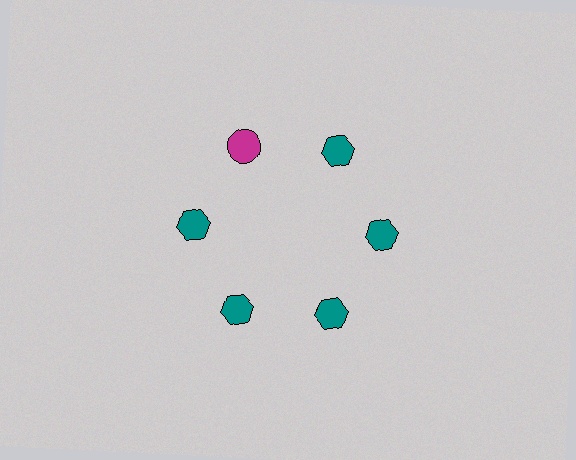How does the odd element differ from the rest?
It differs in both color (magenta instead of teal) and shape (circle instead of hexagon).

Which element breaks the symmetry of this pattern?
The magenta circle at roughly the 11 o'clock position breaks the symmetry. All other shapes are teal hexagons.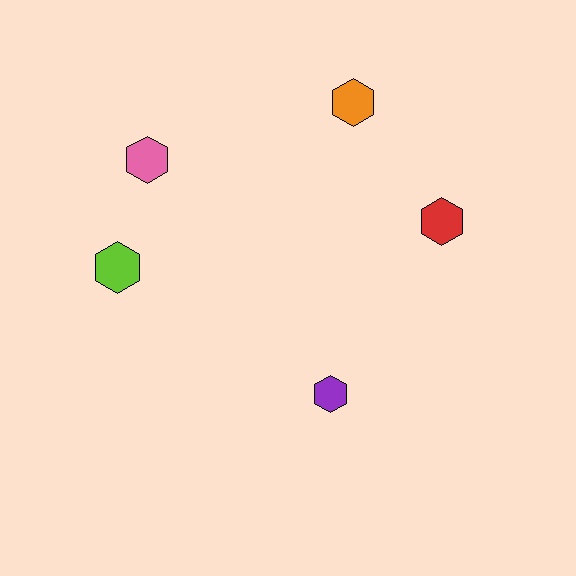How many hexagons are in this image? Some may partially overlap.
There are 5 hexagons.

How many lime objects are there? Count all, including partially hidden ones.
There is 1 lime object.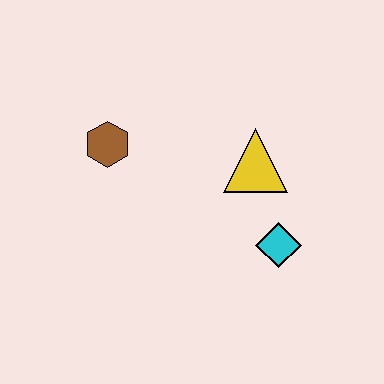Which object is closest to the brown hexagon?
The yellow triangle is closest to the brown hexagon.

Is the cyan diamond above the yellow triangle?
No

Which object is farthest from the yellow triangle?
The brown hexagon is farthest from the yellow triangle.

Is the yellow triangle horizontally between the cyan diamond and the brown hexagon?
Yes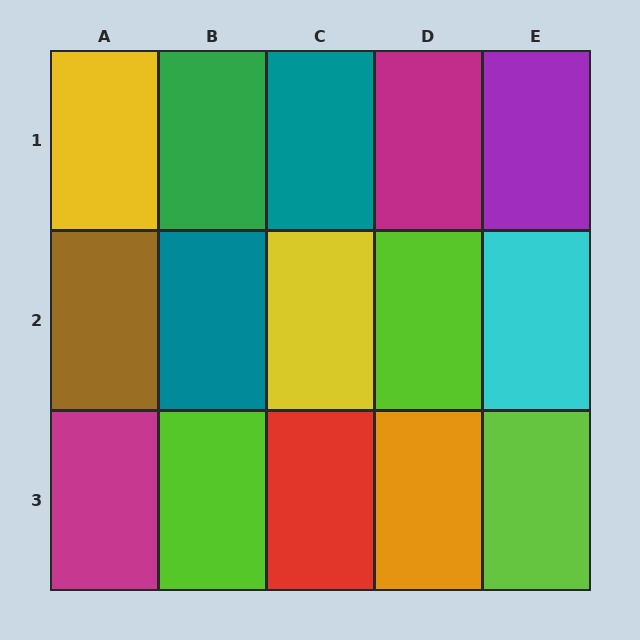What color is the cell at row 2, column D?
Lime.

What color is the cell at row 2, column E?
Cyan.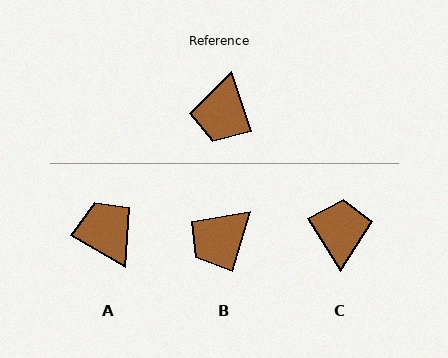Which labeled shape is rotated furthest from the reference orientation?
C, about 167 degrees away.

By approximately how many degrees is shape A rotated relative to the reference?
Approximately 140 degrees clockwise.